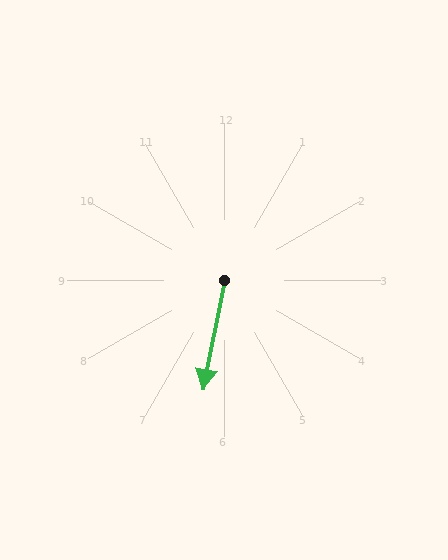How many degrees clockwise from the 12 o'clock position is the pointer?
Approximately 191 degrees.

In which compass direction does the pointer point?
South.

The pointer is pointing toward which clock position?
Roughly 6 o'clock.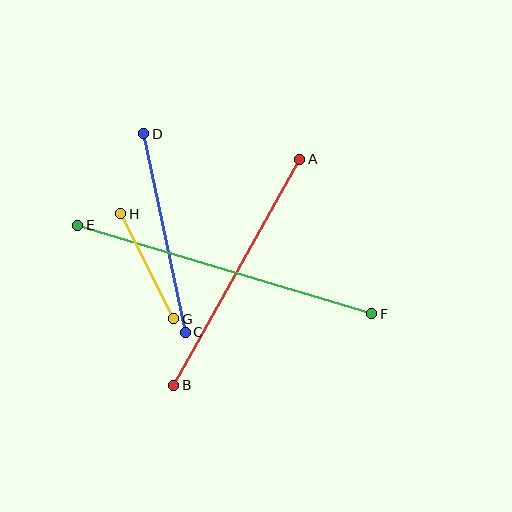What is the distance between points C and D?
The distance is approximately 203 pixels.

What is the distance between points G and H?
The distance is approximately 118 pixels.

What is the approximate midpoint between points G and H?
The midpoint is at approximately (147, 266) pixels.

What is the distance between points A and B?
The distance is approximately 259 pixels.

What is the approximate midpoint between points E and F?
The midpoint is at approximately (225, 269) pixels.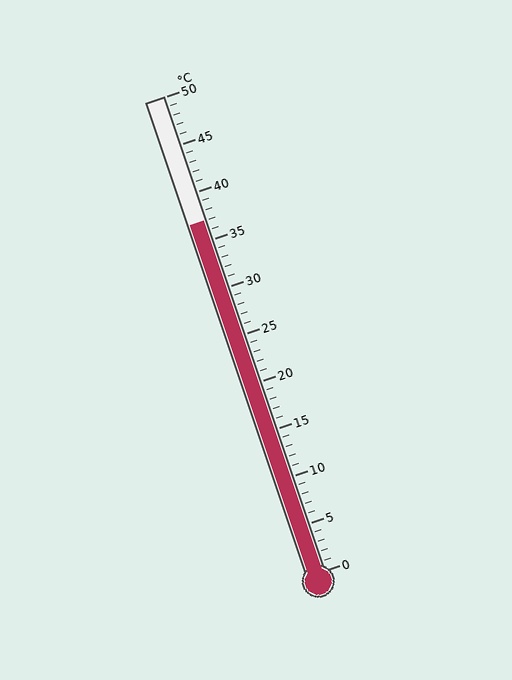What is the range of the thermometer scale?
The thermometer scale ranges from 0°C to 50°C.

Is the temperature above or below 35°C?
The temperature is above 35°C.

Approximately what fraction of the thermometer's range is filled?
The thermometer is filled to approximately 75% of its range.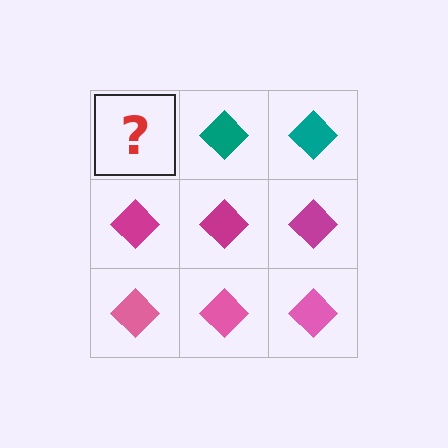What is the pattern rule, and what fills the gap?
The rule is that each row has a consistent color. The gap should be filled with a teal diamond.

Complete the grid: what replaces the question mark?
The question mark should be replaced with a teal diamond.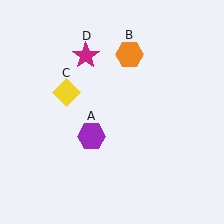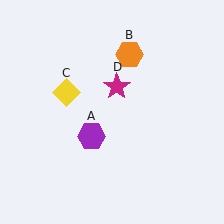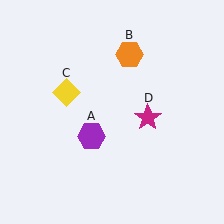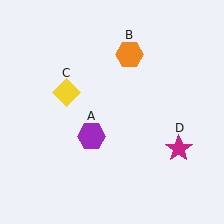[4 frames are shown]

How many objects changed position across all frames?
1 object changed position: magenta star (object D).